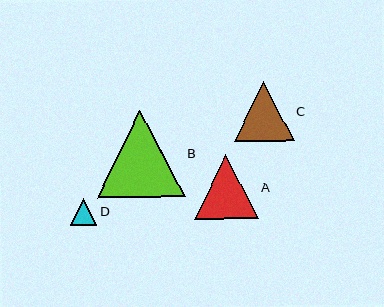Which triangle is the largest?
Triangle B is the largest with a size of approximately 87 pixels.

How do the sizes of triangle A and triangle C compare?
Triangle A and triangle C are approximately the same size.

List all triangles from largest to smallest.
From largest to smallest: B, A, C, D.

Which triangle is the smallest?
Triangle D is the smallest with a size of approximately 27 pixels.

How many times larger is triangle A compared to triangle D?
Triangle A is approximately 2.4 times the size of triangle D.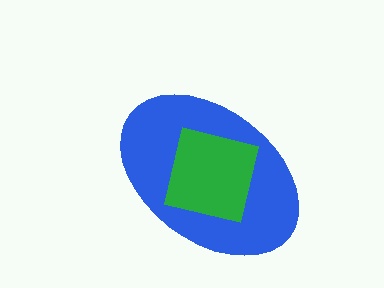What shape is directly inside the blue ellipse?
The green square.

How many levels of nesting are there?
2.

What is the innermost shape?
The green square.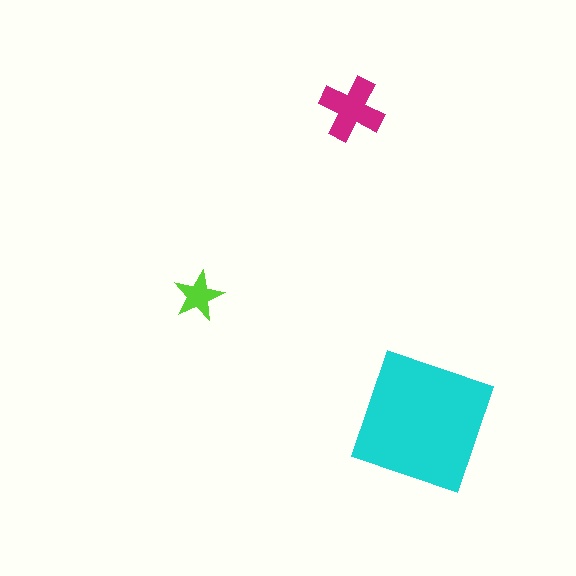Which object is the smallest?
The lime star.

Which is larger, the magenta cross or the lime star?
The magenta cross.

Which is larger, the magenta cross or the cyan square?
The cyan square.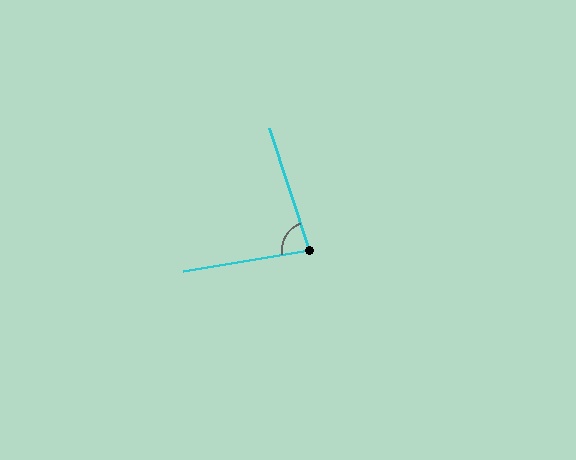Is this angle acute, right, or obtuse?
It is acute.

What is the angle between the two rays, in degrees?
Approximately 81 degrees.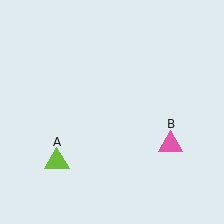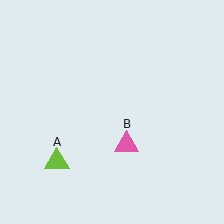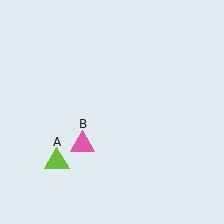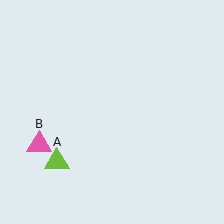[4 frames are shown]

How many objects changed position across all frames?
1 object changed position: pink triangle (object B).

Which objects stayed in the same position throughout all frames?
Lime triangle (object A) remained stationary.